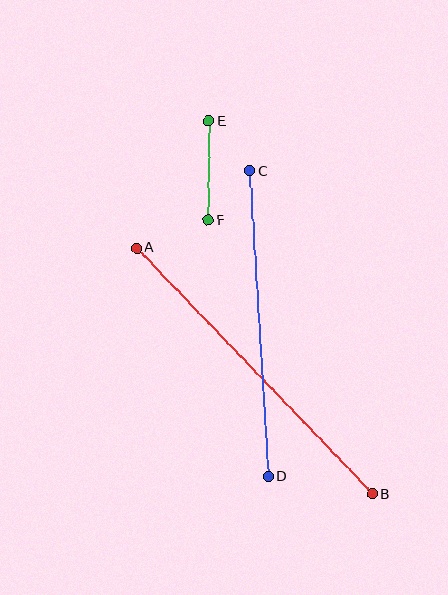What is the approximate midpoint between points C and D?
The midpoint is at approximately (259, 324) pixels.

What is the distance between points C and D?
The distance is approximately 306 pixels.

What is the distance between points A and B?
The distance is approximately 341 pixels.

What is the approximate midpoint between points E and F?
The midpoint is at approximately (209, 170) pixels.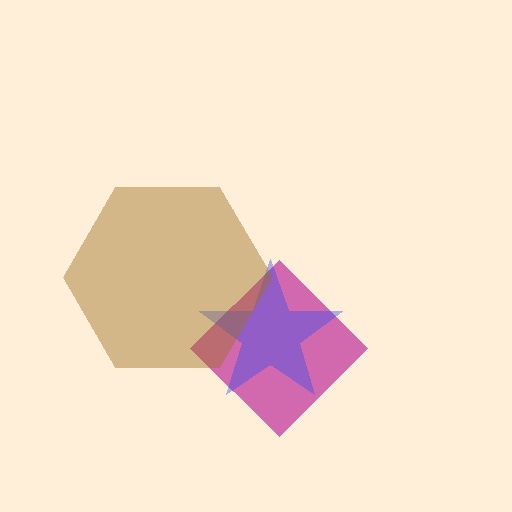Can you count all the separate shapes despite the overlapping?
Yes, there are 3 separate shapes.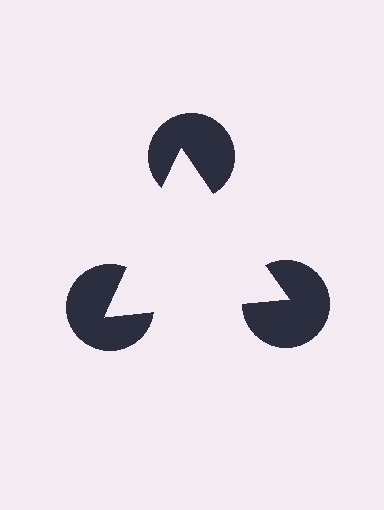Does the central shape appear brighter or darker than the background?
It typically appears slightly brighter than the background, even though no actual brightness change is drawn.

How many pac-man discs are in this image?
There are 3 — one at each vertex of the illusory triangle.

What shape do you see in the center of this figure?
An illusory triangle — its edges are inferred from the aligned wedge cuts in the pac-man discs, not physically drawn.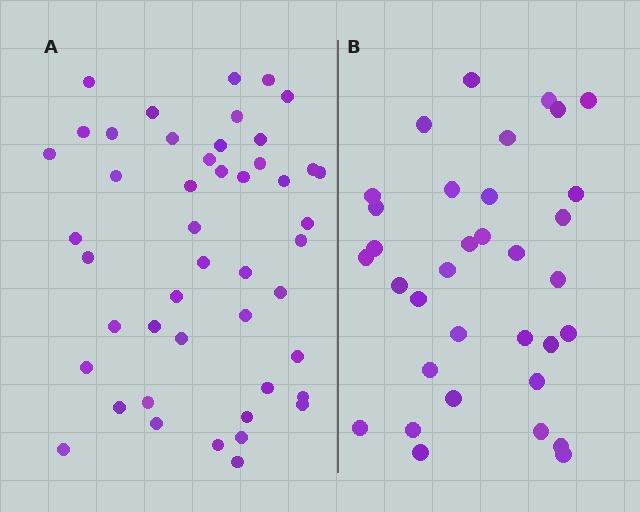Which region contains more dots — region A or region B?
Region A (the left region) has more dots.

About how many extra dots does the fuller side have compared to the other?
Region A has approximately 15 more dots than region B.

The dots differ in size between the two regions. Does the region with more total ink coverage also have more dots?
No. Region B has more total ink coverage because its dots are larger, but region A actually contains more individual dots. Total area can be misleading — the number of items is what matters here.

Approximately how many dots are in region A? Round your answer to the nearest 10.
About 50 dots. (The exact count is 47, which rounds to 50.)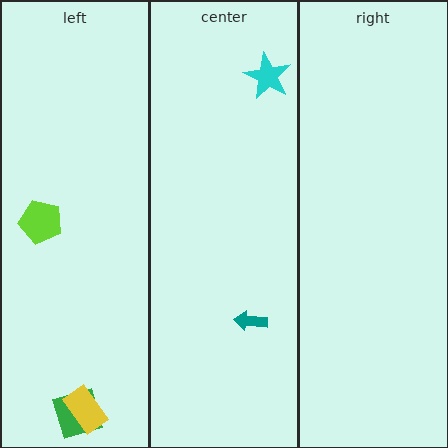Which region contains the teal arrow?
The center region.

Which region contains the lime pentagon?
The left region.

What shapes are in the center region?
The teal arrow, the cyan star.